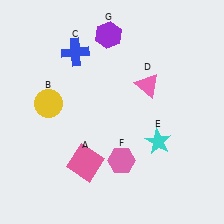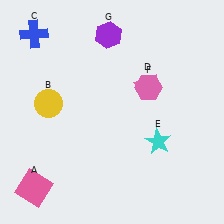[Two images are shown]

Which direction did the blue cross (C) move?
The blue cross (C) moved left.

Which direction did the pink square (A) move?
The pink square (A) moved left.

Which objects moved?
The objects that moved are: the pink square (A), the blue cross (C), the pink hexagon (F).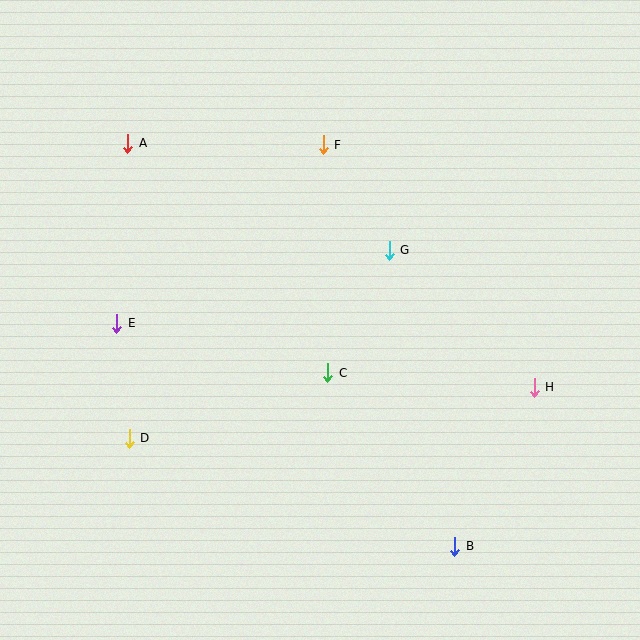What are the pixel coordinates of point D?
Point D is at (129, 438).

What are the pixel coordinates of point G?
Point G is at (389, 250).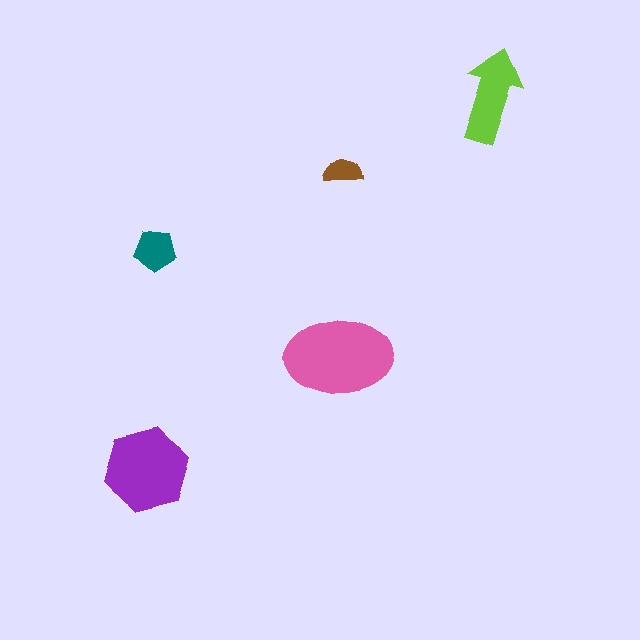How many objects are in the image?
There are 5 objects in the image.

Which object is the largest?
The pink ellipse.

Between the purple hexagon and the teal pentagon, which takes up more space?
The purple hexagon.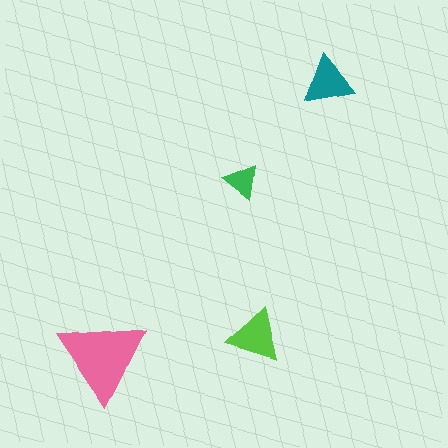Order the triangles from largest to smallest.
the pink one, the lime one, the teal one, the green one.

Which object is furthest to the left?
The pink triangle is leftmost.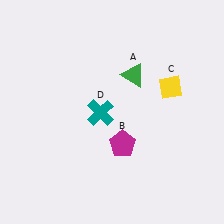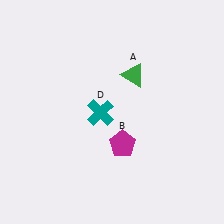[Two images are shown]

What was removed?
The yellow diamond (C) was removed in Image 2.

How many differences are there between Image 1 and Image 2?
There is 1 difference between the two images.